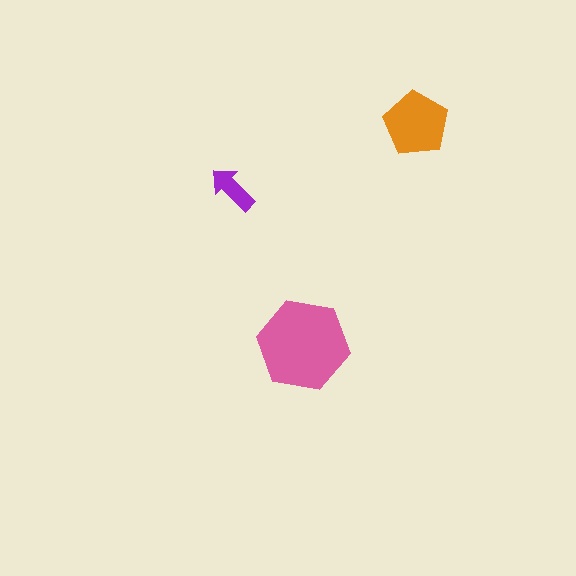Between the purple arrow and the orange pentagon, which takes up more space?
The orange pentagon.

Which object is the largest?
The pink hexagon.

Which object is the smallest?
The purple arrow.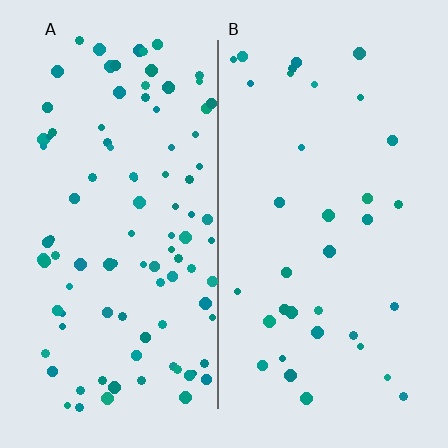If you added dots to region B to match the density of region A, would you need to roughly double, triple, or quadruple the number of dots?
Approximately triple.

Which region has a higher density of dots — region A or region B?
A (the left).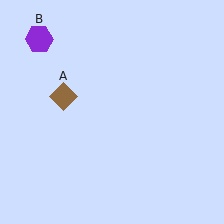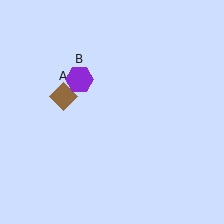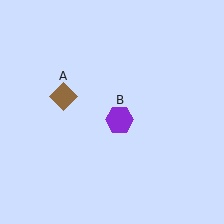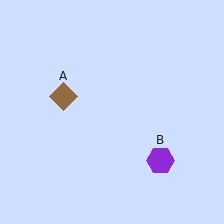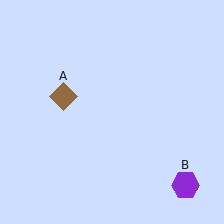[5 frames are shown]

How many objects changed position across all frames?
1 object changed position: purple hexagon (object B).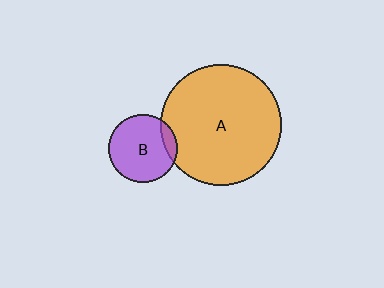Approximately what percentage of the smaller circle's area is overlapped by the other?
Approximately 10%.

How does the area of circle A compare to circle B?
Approximately 3.1 times.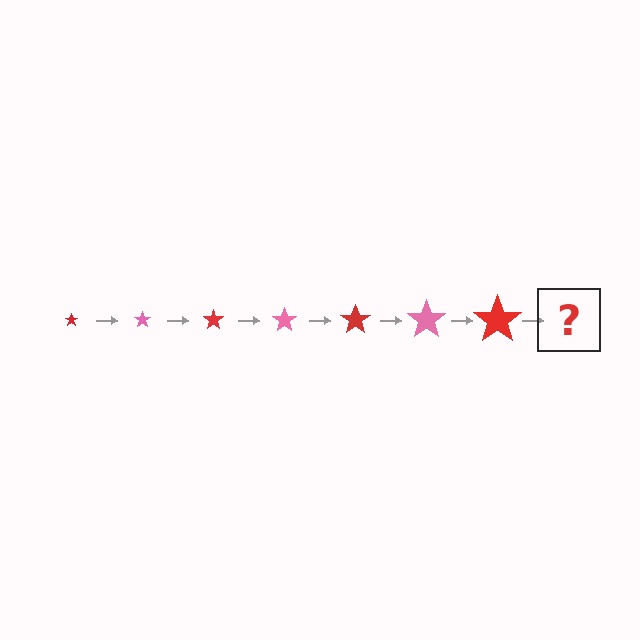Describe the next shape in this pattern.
It should be a pink star, larger than the previous one.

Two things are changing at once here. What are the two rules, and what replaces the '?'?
The two rules are that the star grows larger each step and the color cycles through red and pink. The '?' should be a pink star, larger than the previous one.